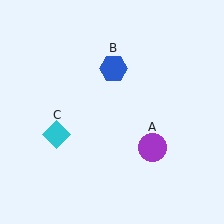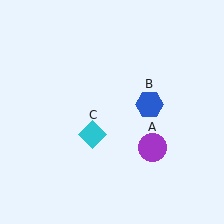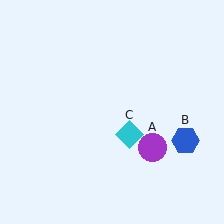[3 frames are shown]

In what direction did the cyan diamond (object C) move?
The cyan diamond (object C) moved right.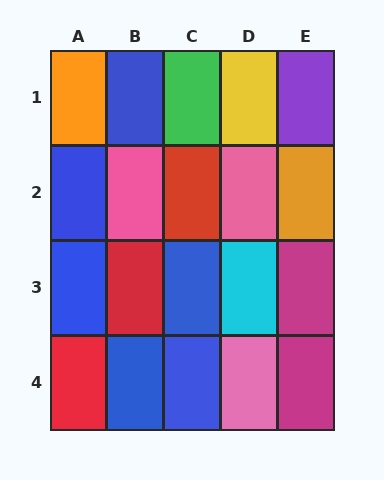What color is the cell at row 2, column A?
Blue.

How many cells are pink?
3 cells are pink.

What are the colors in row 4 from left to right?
Red, blue, blue, pink, magenta.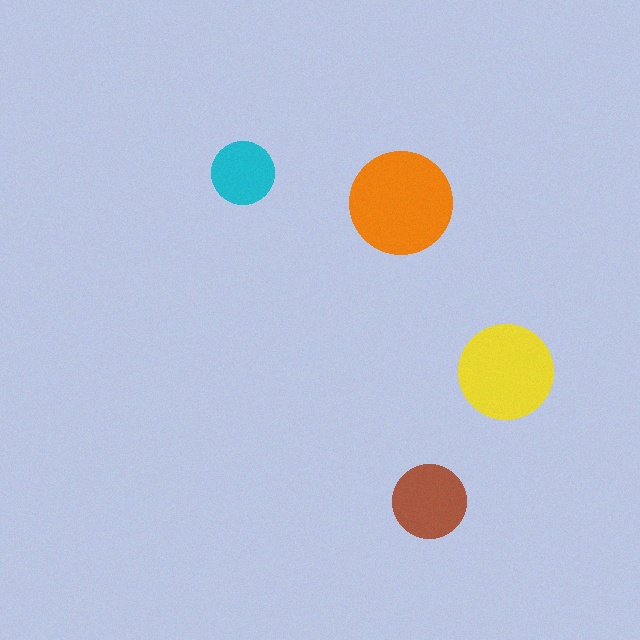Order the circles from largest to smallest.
the orange one, the yellow one, the brown one, the cyan one.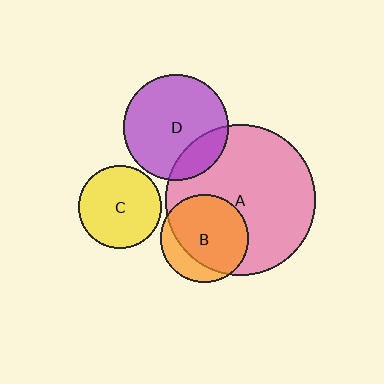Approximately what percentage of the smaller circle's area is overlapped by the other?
Approximately 20%.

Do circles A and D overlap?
Yes.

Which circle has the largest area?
Circle A (pink).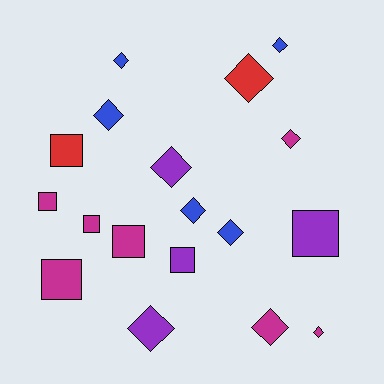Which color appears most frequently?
Magenta, with 7 objects.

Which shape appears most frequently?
Diamond, with 11 objects.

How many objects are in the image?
There are 18 objects.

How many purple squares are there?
There are 2 purple squares.